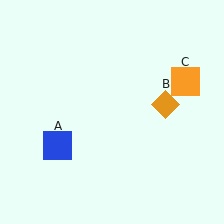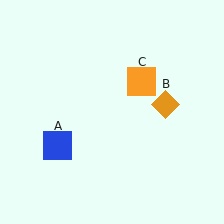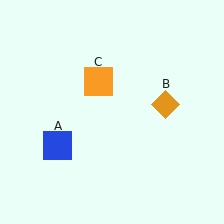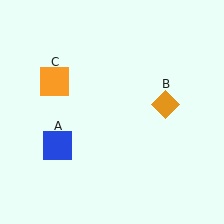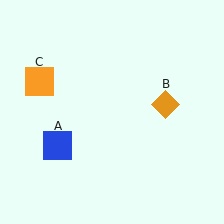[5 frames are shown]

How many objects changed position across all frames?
1 object changed position: orange square (object C).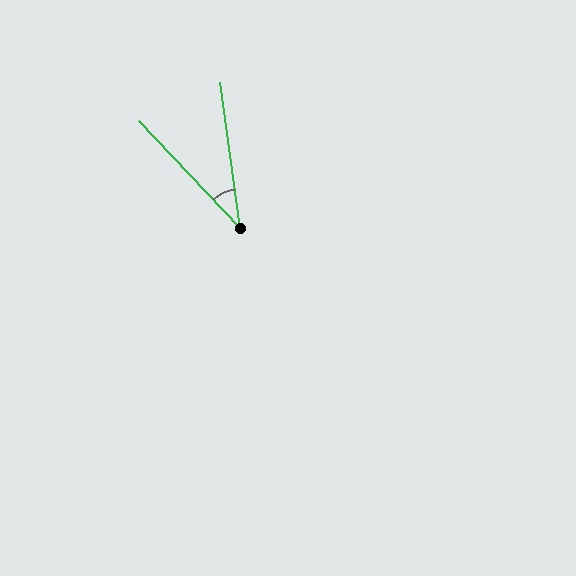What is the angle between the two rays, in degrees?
Approximately 35 degrees.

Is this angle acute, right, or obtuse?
It is acute.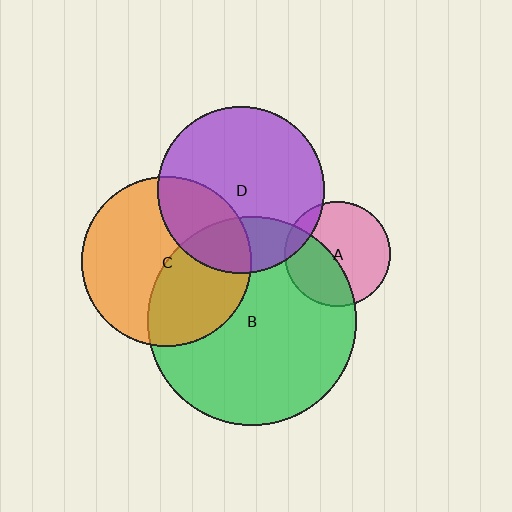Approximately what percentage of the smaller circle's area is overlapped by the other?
Approximately 10%.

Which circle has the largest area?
Circle B (green).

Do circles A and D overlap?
Yes.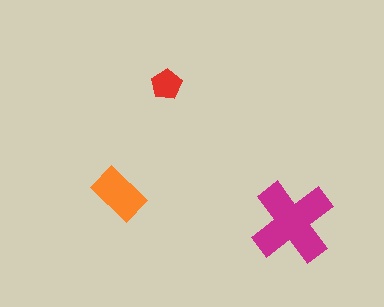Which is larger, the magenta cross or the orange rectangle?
The magenta cross.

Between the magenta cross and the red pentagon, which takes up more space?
The magenta cross.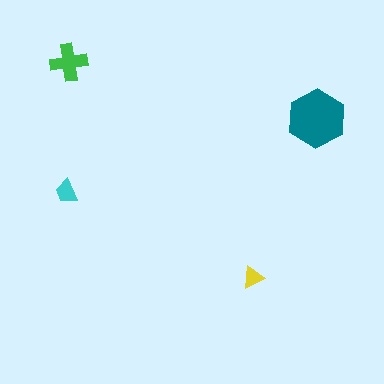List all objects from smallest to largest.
The yellow triangle, the cyan trapezoid, the green cross, the teal hexagon.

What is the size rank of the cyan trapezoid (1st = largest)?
3rd.